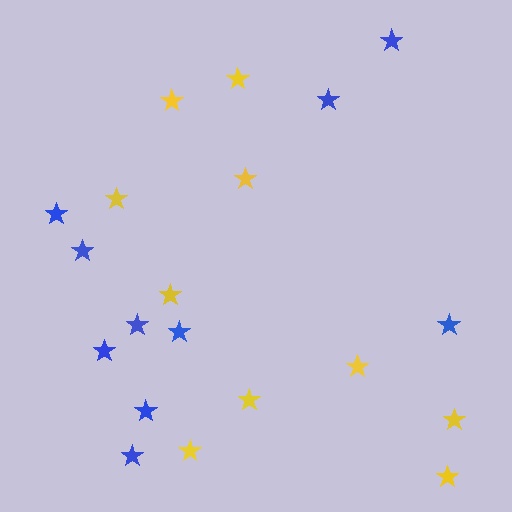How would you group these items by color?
There are 2 groups: one group of blue stars (10) and one group of yellow stars (10).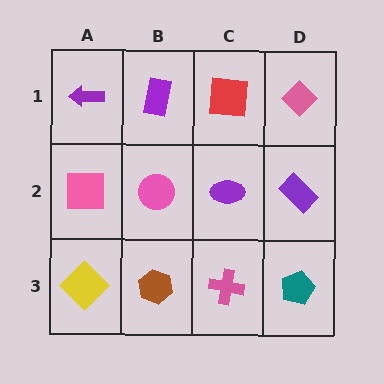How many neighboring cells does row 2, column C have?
4.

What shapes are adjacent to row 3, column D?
A purple rectangle (row 2, column D), a pink cross (row 3, column C).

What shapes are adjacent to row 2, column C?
A red square (row 1, column C), a pink cross (row 3, column C), a pink circle (row 2, column B), a purple rectangle (row 2, column D).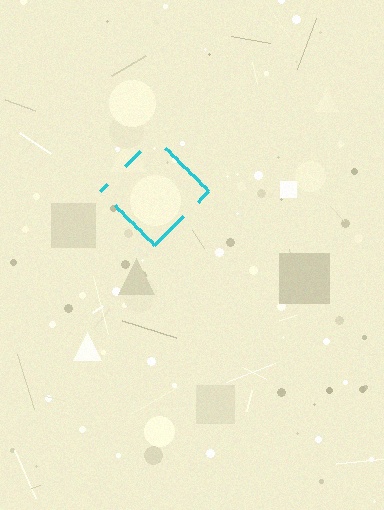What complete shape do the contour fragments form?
The contour fragments form a diamond.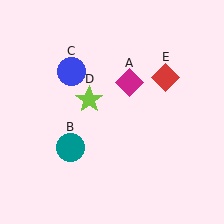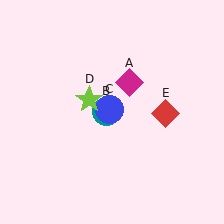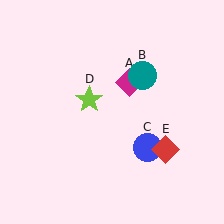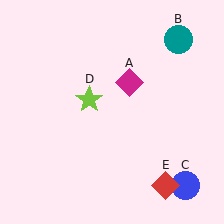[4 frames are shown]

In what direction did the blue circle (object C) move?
The blue circle (object C) moved down and to the right.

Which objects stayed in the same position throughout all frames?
Magenta diamond (object A) and lime star (object D) remained stationary.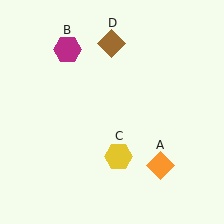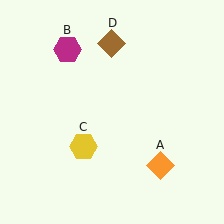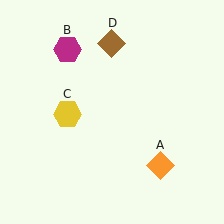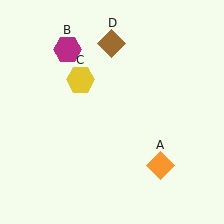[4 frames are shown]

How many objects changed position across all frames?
1 object changed position: yellow hexagon (object C).